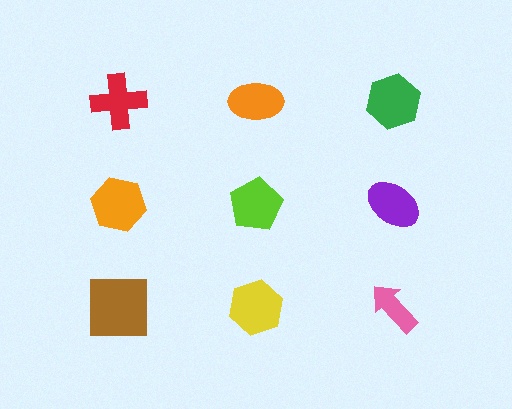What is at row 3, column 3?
A pink arrow.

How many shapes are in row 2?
3 shapes.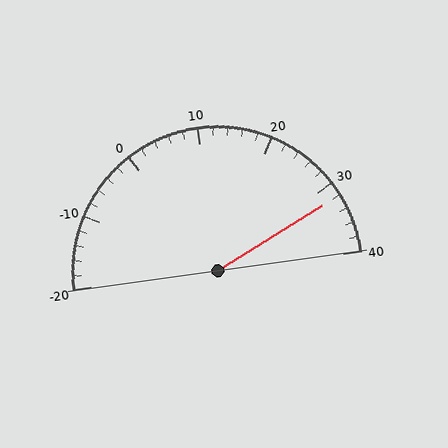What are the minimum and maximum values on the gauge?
The gauge ranges from -20 to 40.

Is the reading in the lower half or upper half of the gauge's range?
The reading is in the upper half of the range (-20 to 40).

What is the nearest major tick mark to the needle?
The nearest major tick mark is 30.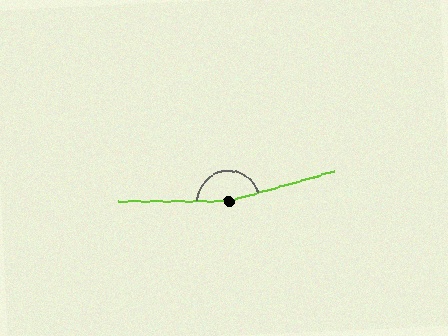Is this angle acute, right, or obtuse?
It is obtuse.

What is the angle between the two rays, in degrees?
Approximately 164 degrees.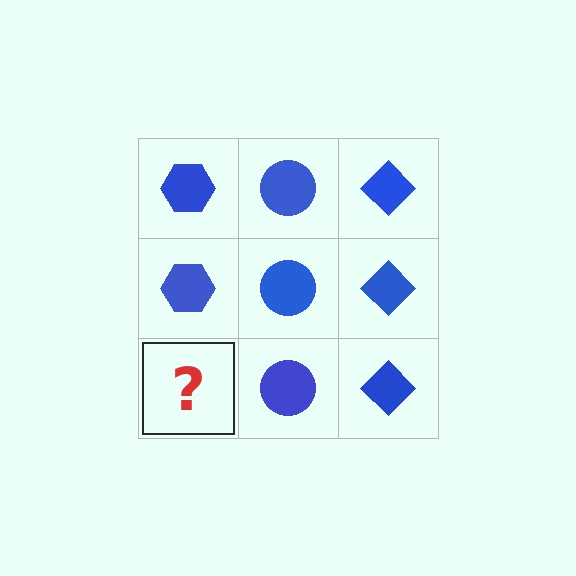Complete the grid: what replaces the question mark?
The question mark should be replaced with a blue hexagon.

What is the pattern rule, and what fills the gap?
The rule is that each column has a consistent shape. The gap should be filled with a blue hexagon.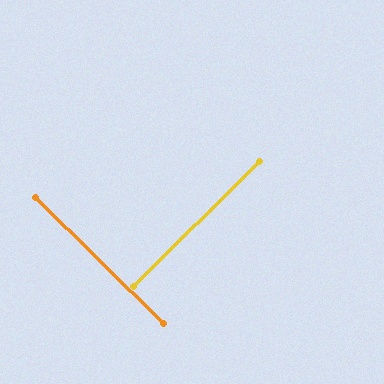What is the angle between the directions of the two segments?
Approximately 89 degrees.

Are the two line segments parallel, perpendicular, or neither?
Perpendicular — they meet at approximately 89°.